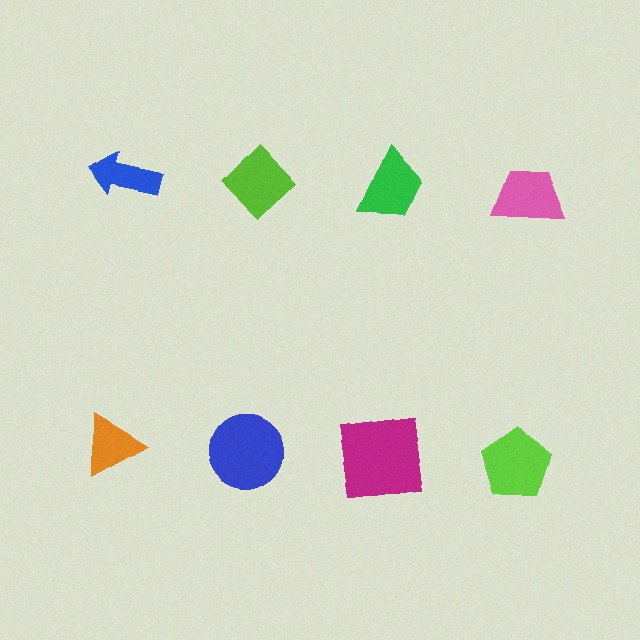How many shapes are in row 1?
4 shapes.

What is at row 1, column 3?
A green trapezoid.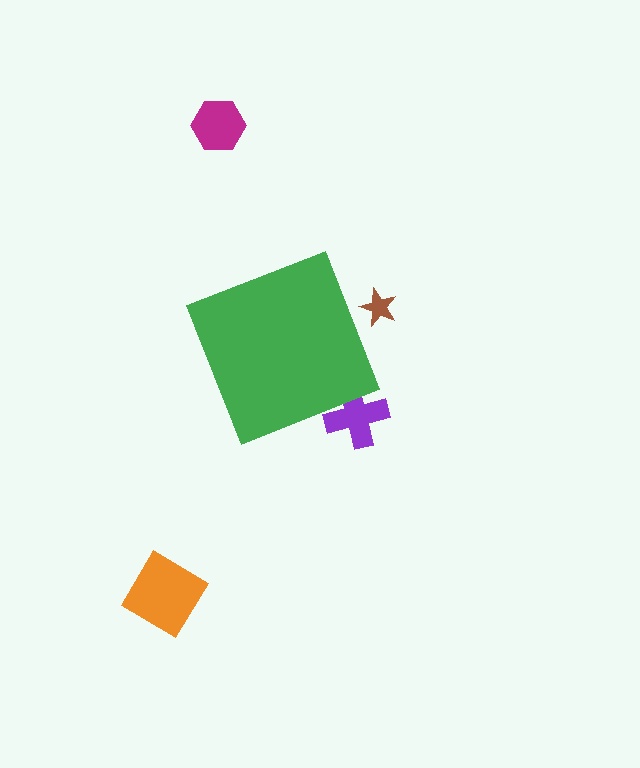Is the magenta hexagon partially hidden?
No, the magenta hexagon is fully visible.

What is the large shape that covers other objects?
A green diamond.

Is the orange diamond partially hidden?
No, the orange diamond is fully visible.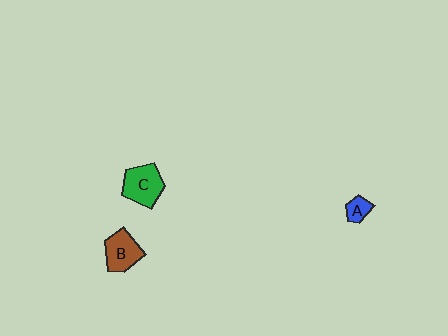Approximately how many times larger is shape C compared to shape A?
Approximately 2.6 times.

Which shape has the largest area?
Shape C (green).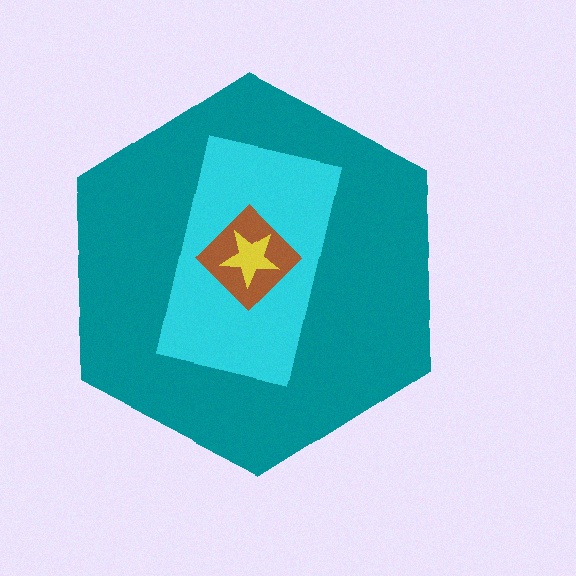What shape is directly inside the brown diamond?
The yellow star.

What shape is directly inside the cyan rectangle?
The brown diamond.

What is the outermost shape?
The teal hexagon.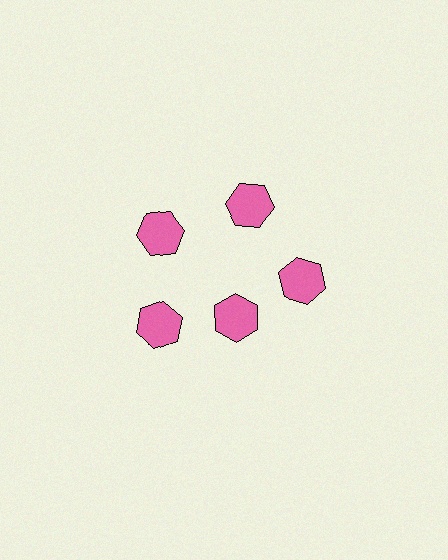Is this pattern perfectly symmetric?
No. The 5 pink hexagons are arranged in a ring, but one element near the 5 o'clock position is pulled inward toward the center, breaking the 5-fold rotational symmetry.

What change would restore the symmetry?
The symmetry would be restored by moving it outward, back onto the ring so that all 5 hexagons sit at equal angles and equal distance from the center.